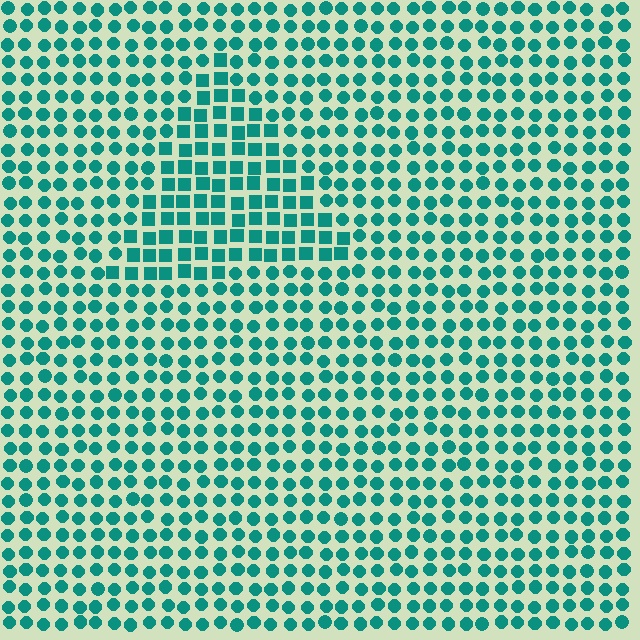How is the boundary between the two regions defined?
The boundary is defined by a change in element shape: squares inside vs. circles outside. All elements share the same color and spacing.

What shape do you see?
I see a triangle.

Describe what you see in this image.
The image is filled with small teal elements arranged in a uniform grid. A triangle-shaped region contains squares, while the surrounding area contains circles. The boundary is defined purely by the change in element shape.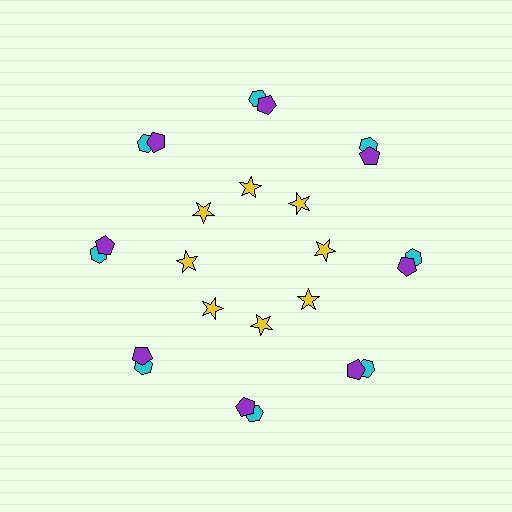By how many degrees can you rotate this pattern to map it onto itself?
The pattern maps onto itself every 45 degrees of rotation.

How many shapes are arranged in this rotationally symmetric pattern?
There are 24 shapes, arranged in 8 groups of 3.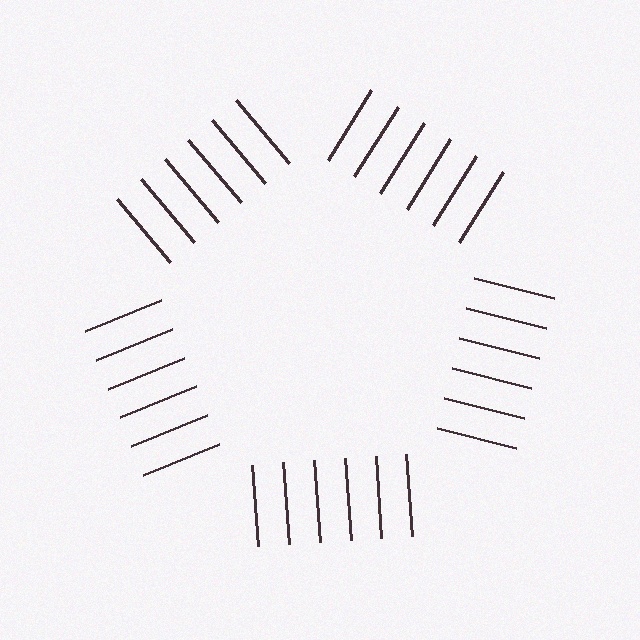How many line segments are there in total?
30 — 6 along each of the 5 edges.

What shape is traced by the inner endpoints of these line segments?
An illusory pentagon — the line segments terminate on its edges but no continuous stroke is drawn.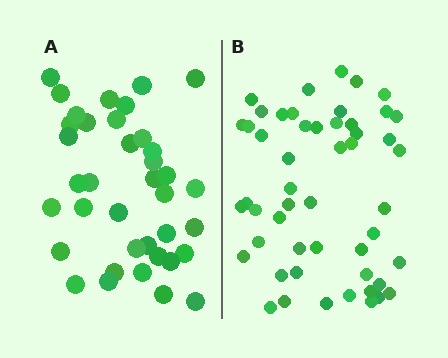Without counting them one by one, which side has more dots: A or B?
Region B (the right region) has more dots.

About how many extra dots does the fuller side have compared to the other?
Region B has approximately 15 more dots than region A.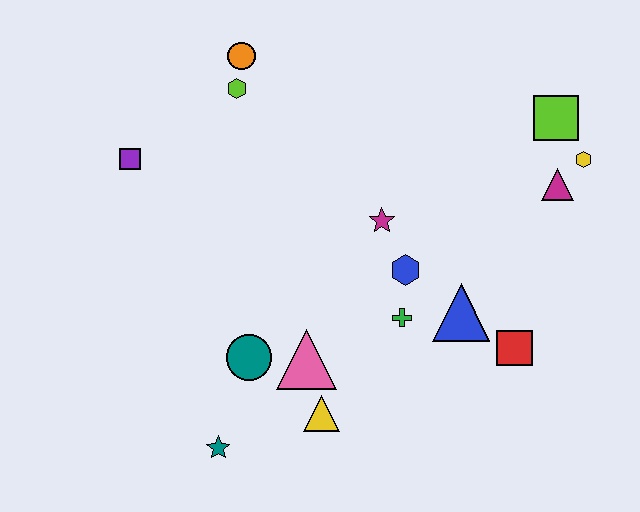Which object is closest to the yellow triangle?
The pink triangle is closest to the yellow triangle.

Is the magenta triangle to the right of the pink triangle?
Yes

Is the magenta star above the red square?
Yes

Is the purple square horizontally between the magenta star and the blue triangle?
No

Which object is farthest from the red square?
The purple square is farthest from the red square.